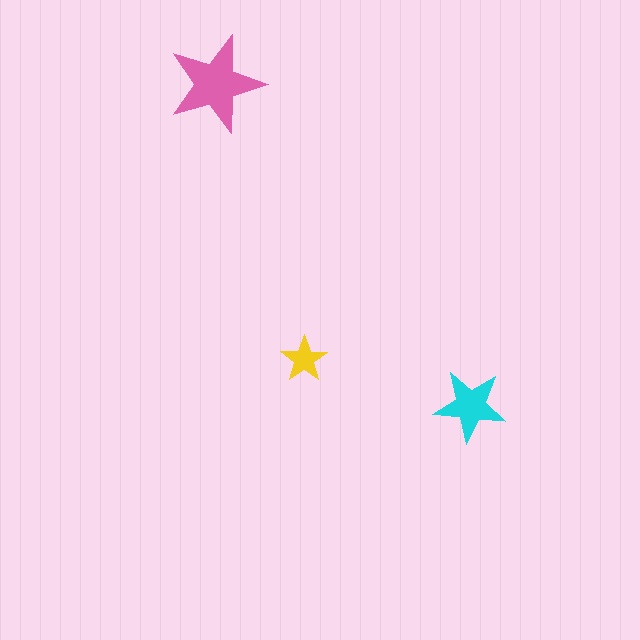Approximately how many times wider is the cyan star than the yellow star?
About 1.5 times wider.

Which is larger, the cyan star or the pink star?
The pink one.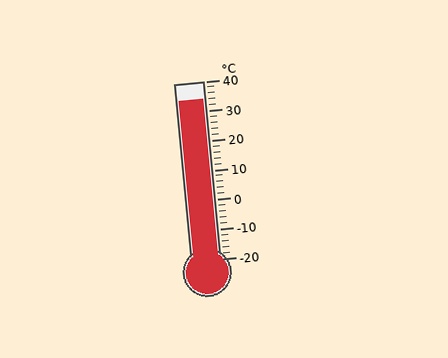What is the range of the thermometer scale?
The thermometer scale ranges from -20°C to 40°C.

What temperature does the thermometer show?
The thermometer shows approximately 34°C.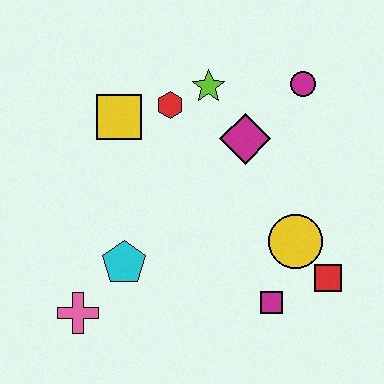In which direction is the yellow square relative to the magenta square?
The yellow square is above the magenta square.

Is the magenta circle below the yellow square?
No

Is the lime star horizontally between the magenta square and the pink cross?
Yes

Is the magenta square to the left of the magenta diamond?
No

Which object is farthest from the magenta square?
The yellow square is farthest from the magenta square.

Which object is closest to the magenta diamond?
The lime star is closest to the magenta diamond.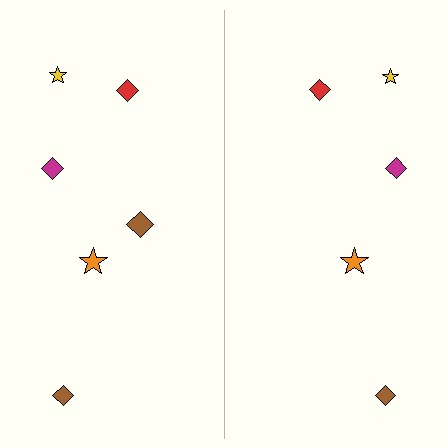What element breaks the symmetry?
A brown diamond is missing from the right side.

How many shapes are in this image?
There are 11 shapes in this image.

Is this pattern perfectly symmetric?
No, the pattern is not perfectly symmetric. A brown diamond is missing from the right side.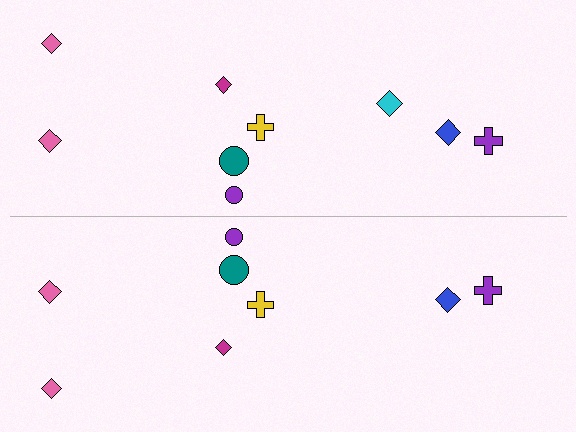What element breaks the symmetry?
A cyan diamond is missing from the bottom side.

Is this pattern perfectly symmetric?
No, the pattern is not perfectly symmetric. A cyan diamond is missing from the bottom side.